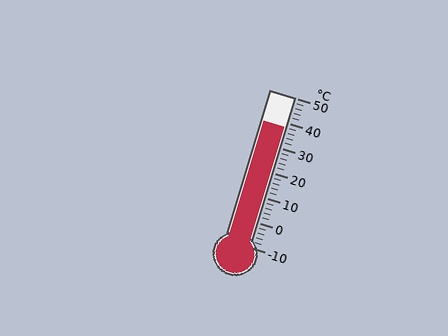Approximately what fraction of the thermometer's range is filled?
The thermometer is filled to approximately 80% of its range.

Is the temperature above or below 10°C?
The temperature is above 10°C.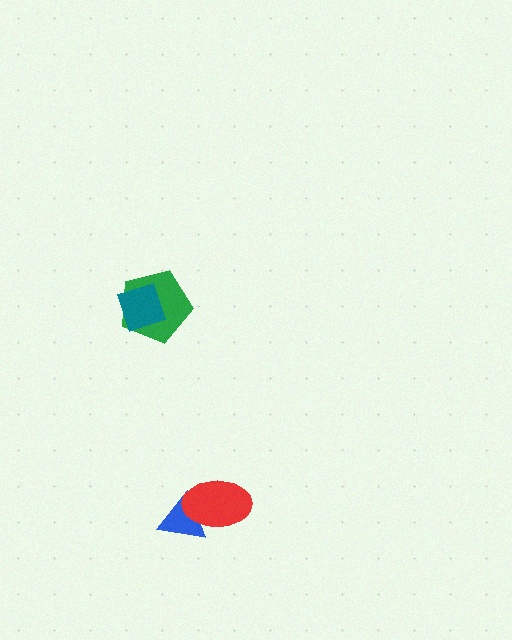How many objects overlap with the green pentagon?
1 object overlaps with the green pentagon.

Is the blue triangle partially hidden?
Yes, it is partially covered by another shape.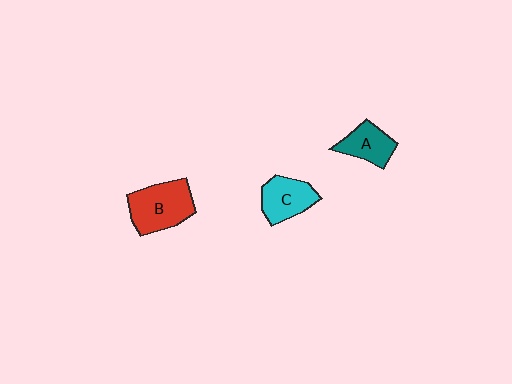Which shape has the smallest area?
Shape A (teal).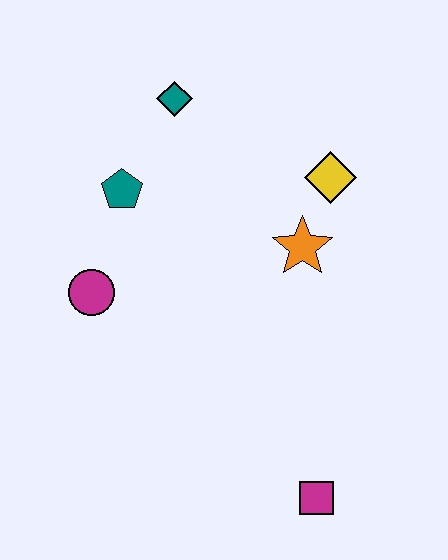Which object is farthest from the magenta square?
The teal diamond is farthest from the magenta square.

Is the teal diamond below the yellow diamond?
No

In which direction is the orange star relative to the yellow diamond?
The orange star is below the yellow diamond.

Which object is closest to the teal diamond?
The teal pentagon is closest to the teal diamond.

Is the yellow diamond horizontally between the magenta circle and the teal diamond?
No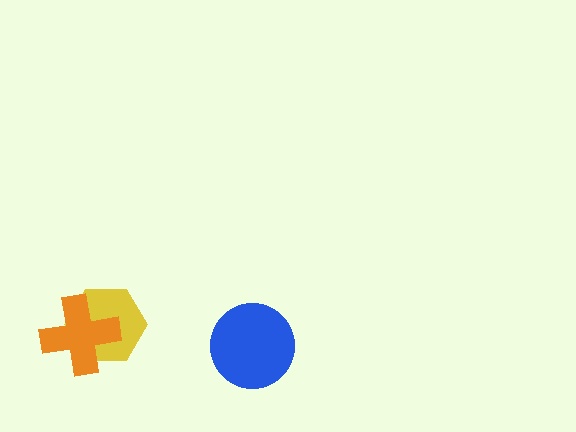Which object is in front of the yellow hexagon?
The orange cross is in front of the yellow hexagon.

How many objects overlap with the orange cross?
1 object overlaps with the orange cross.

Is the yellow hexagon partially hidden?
Yes, it is partially covered by another shape.